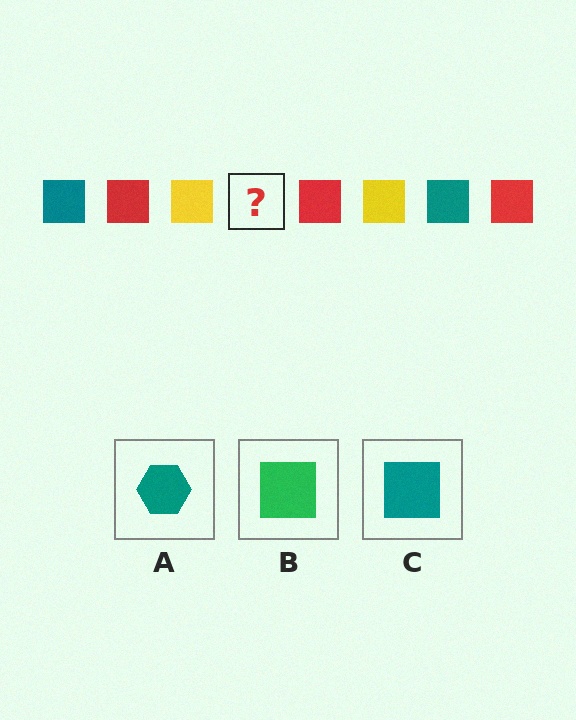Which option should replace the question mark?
Option C.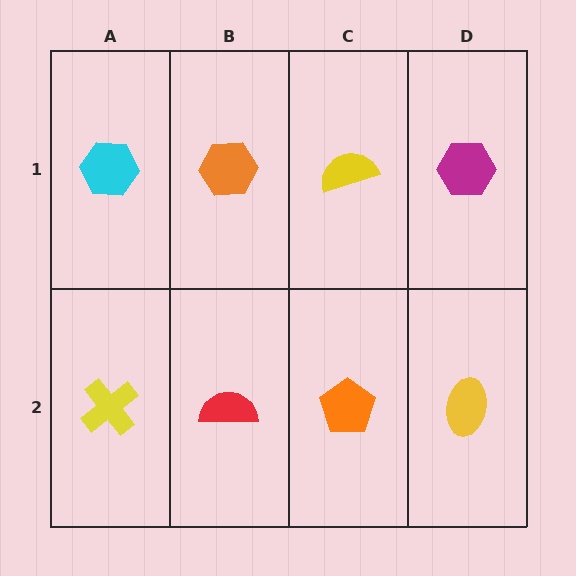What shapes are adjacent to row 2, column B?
An orange hexagon (row 1, column B), a yellow cross (row 2, column A), an orange pentagon (row 2, column C).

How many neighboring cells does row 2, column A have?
2.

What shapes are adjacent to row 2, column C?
A yellow semicircle (row 1, column C), a red semicircle (row 2, column B), a yellow ellipse (row 2, column D).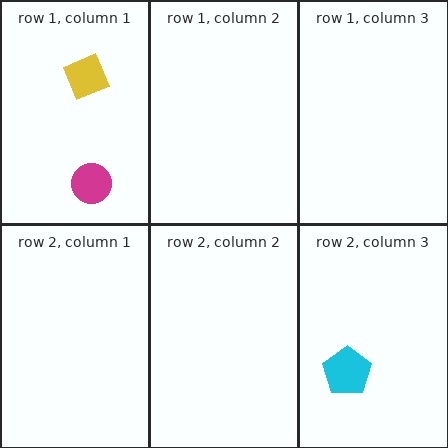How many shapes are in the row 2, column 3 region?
1.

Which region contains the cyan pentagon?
The row 2, column 3 region.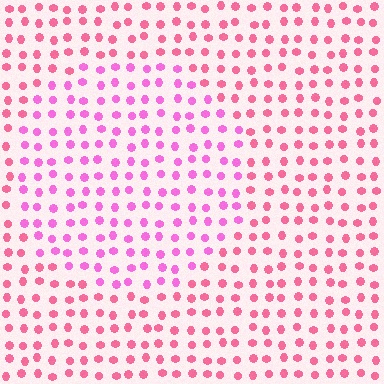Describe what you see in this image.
The image is filled with small pink elements in a uniform arrangement. A circle-shaped region is visible where the elements are tinted to a slightly different hue, forming a subtle color boundary.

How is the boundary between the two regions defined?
The boundary is defined purely by a slight shift in hue (about 30 degrees). Spacing, size, and orientation are identical on both sides.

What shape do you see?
I see a circle.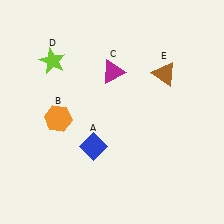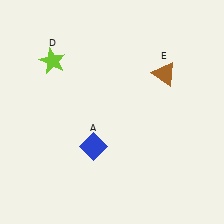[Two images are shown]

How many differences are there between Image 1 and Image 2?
There are 2 differences between the two images.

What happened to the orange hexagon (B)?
The orange hexagon (B) was removed in Image 2. It was in the bottom-left area of Image 1.